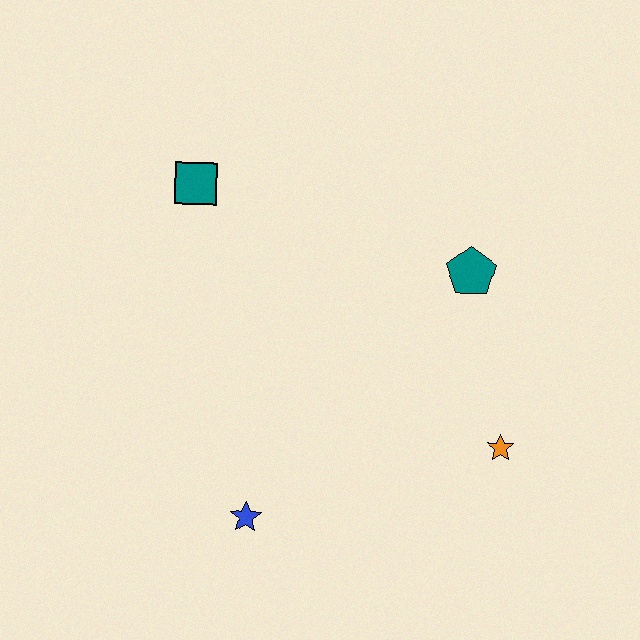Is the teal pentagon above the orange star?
Yes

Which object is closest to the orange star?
The teal pentagon is closest to the orange star.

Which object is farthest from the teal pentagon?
The blue star is farthest from the teal pentagon.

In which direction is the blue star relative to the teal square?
The blue star is below the teal square.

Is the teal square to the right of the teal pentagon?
No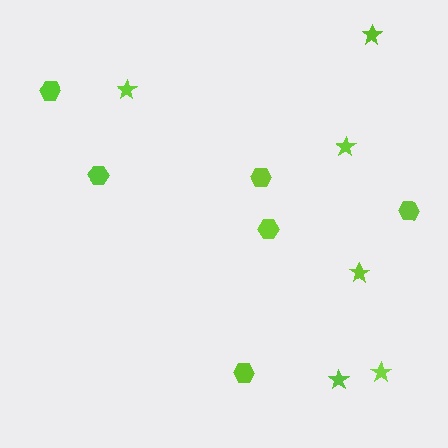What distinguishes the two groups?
There are 2 groups: one group of stars (6) and one group of hexagons (6).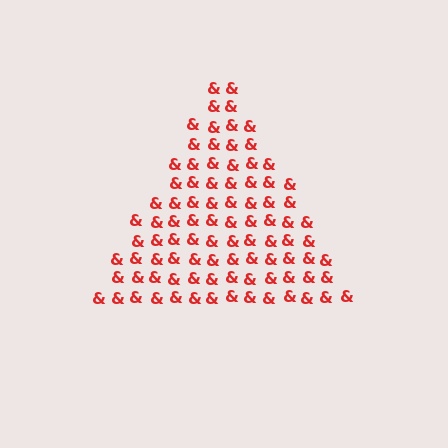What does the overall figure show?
The overall figure shows a triangle.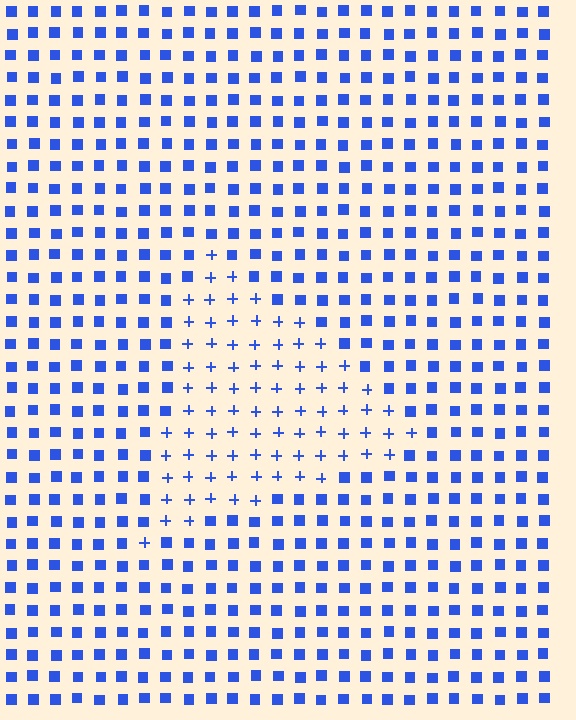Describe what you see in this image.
The image is filled with small blue elements arranged in a uniform grid. A triangle-shaped region contains plus signs, while the surrounding area contains squares. The boundary is defined purely by the change in element shape.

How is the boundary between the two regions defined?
The boundary is defined by a change in element shape: plus signs inside vs. squares outside. All elements share the same color and spacing.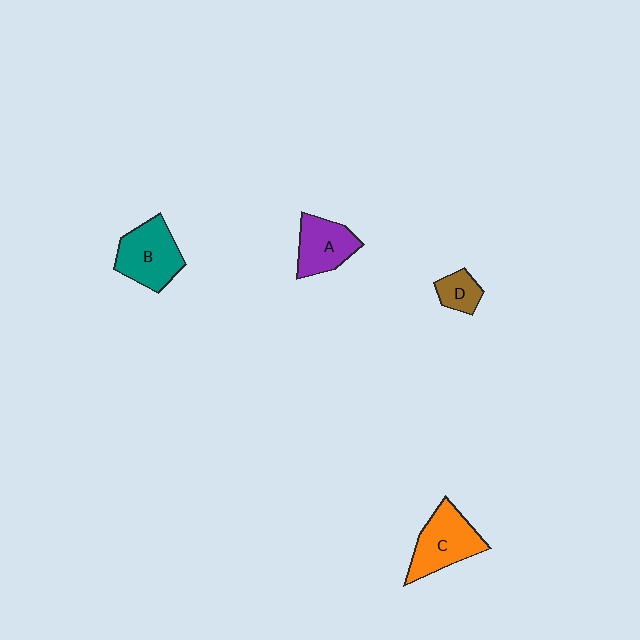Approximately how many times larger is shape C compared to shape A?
Approximately 1.2 times.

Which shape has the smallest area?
Shape D (brown).